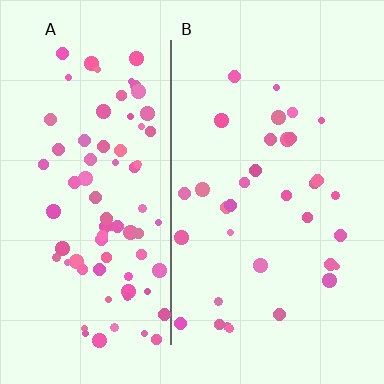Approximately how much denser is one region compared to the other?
Approximately 2.4× — region A over region B.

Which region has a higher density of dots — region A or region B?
A (the left).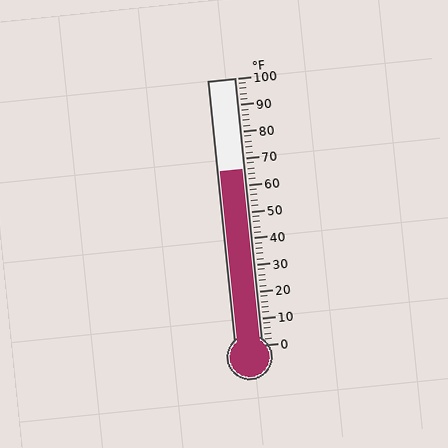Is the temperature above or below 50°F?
The temperature is above 50°F.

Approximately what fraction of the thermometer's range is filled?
The thermometer is filled to approximately 65% of its range.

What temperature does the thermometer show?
The thermometer shows approximately 66°F.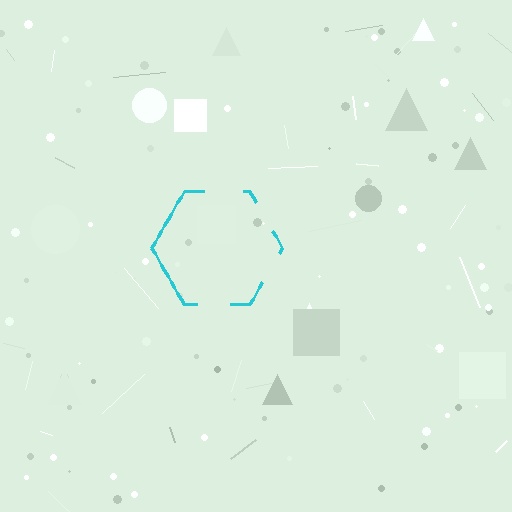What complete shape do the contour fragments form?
The contour fragments form a hexagon.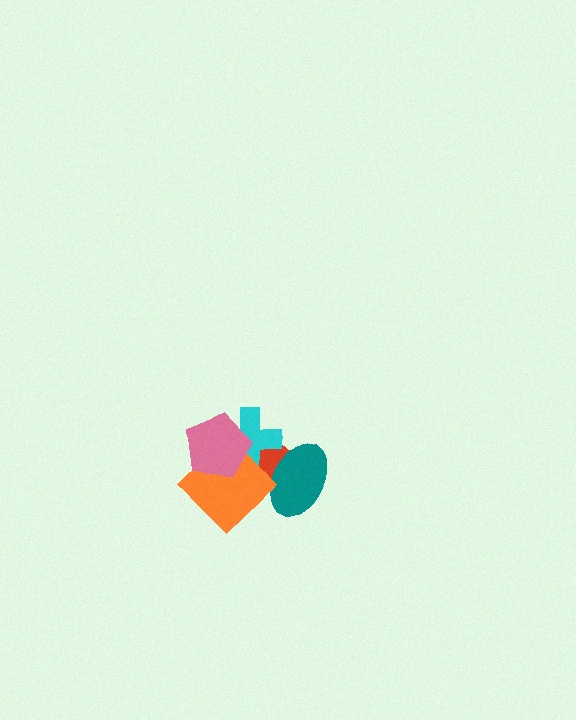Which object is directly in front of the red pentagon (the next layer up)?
The cyan cross is directly in front of the red pentagon.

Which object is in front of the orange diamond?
The pink pentagon is in front of the orange diamond.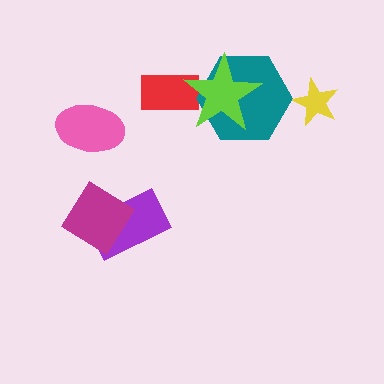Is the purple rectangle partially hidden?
Yes, it is partially covered by another shape.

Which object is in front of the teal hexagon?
The lime star is in front of the teal hexagon.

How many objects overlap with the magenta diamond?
1 object overlaps with the magenta diamond.